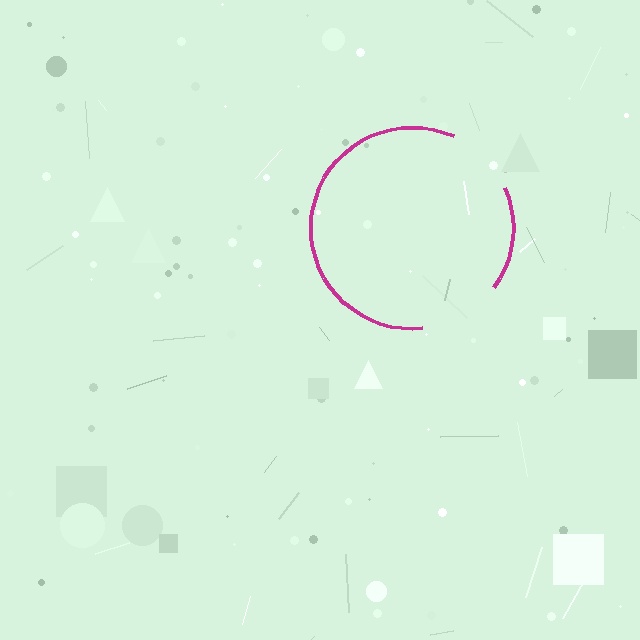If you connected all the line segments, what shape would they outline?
They would outline a circle.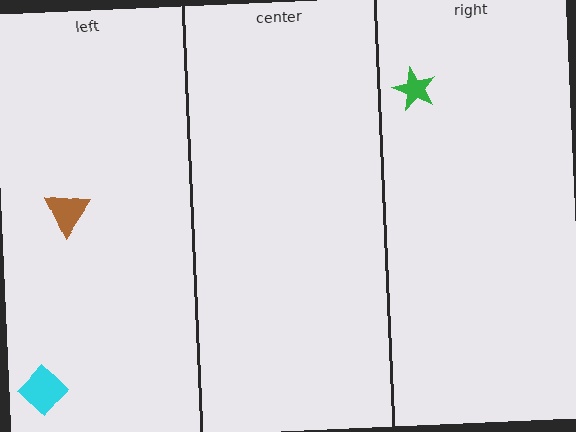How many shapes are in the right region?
1.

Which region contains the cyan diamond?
The left region.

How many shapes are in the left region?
2.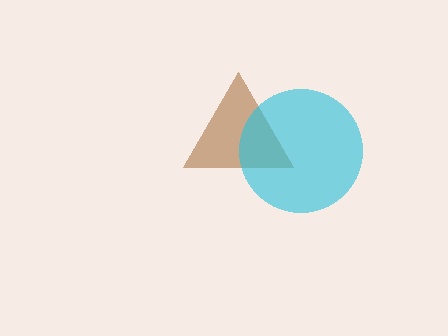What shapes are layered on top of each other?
The layered shapes are: a brown triangle, a cyan circle.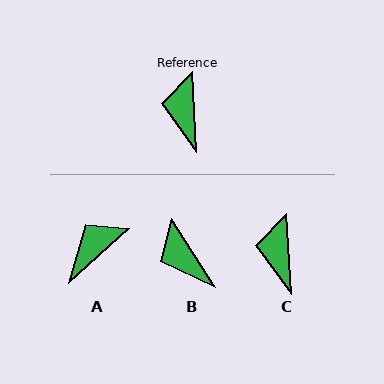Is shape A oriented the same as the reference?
No, it is off by about 51 degrees.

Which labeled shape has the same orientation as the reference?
C.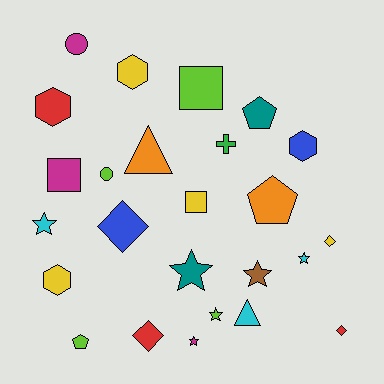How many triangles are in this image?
There are 2 triangles.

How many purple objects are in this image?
There are no purple objects.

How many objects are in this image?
There are 25 objects.